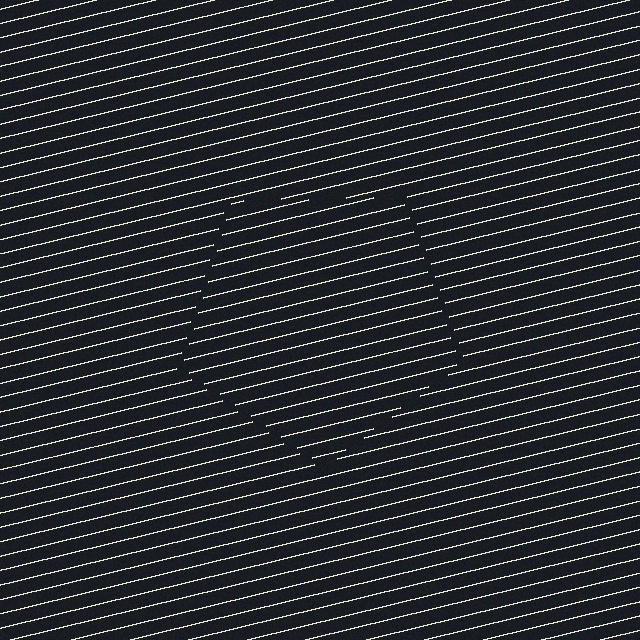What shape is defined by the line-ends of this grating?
An illusory pentagon. The interior of the shape contains the same grating, shifted by half a period — the contour is defined by the phase discontinuity where line-ends from the inner and outer gratings abut.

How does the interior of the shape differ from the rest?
The interior of the shape contains the same grating, shifted by half a period — the contour is defined by the phase discontinuity where line-ends from the inner and outer gratings abut.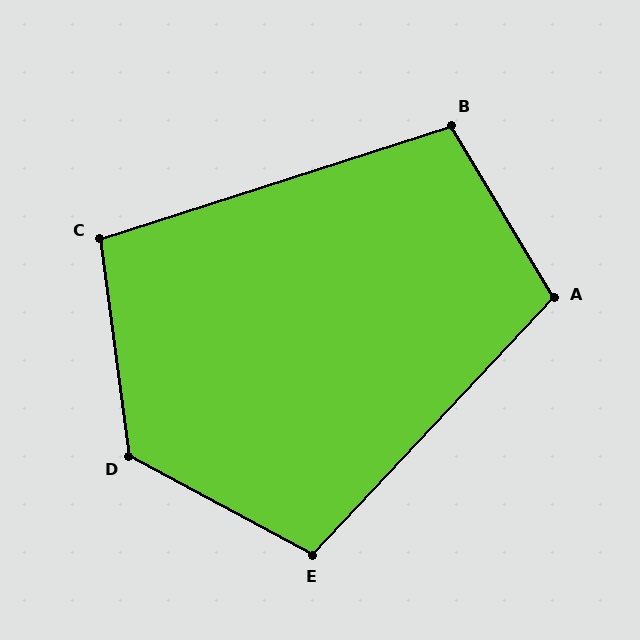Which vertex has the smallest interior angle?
C, at approximately 100 degrees.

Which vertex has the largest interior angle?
D, at approximately 126 degrees.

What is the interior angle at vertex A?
Approximately 106 degrees (obtuse).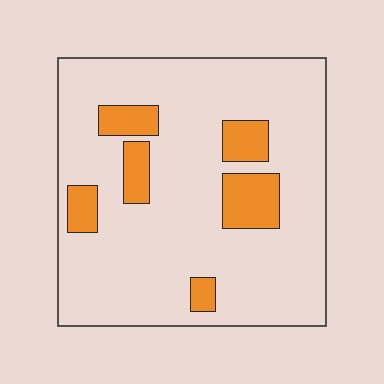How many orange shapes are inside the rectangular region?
6.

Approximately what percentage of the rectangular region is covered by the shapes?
Approximately 15%.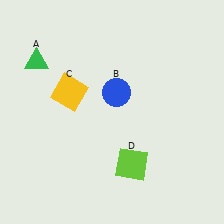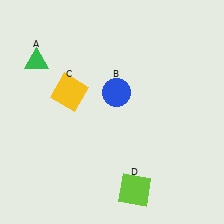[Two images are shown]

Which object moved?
The lime square (D) moved down.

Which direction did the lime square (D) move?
The lime square (D) moved down.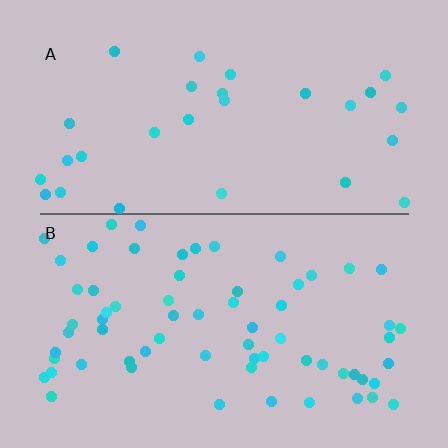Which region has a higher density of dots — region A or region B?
B (the bottom).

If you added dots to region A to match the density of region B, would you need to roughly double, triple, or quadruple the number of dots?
Approximately double.